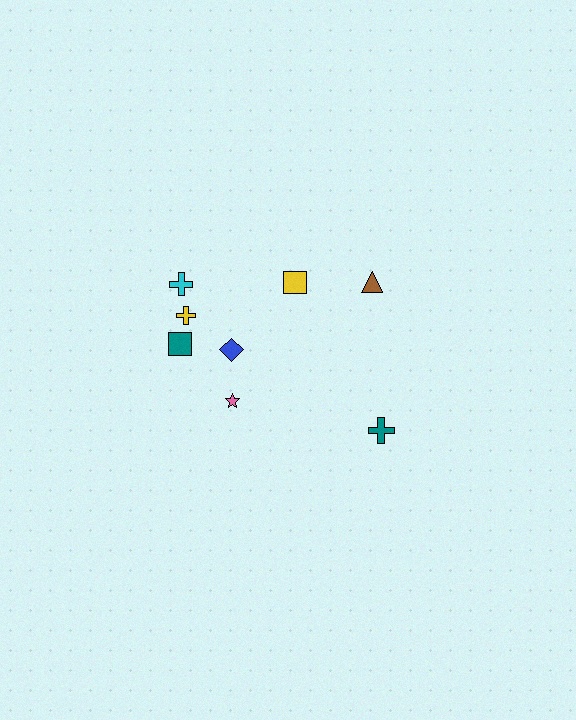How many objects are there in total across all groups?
There are 8 objects.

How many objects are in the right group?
There are 3 objects.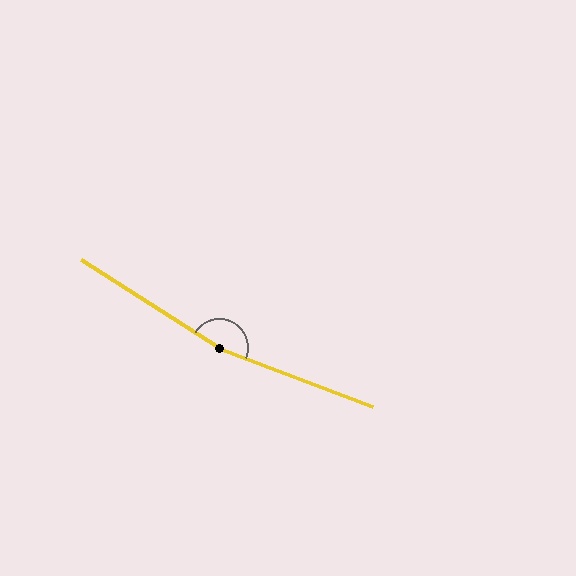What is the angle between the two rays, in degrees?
Approximately 169 degrees.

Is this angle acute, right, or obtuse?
It is obtuse.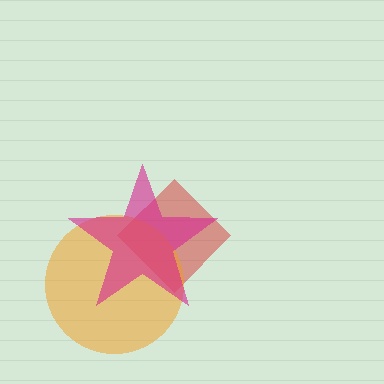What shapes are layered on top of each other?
The layered shapes are: a red diamond, an orange circle, a magenta star.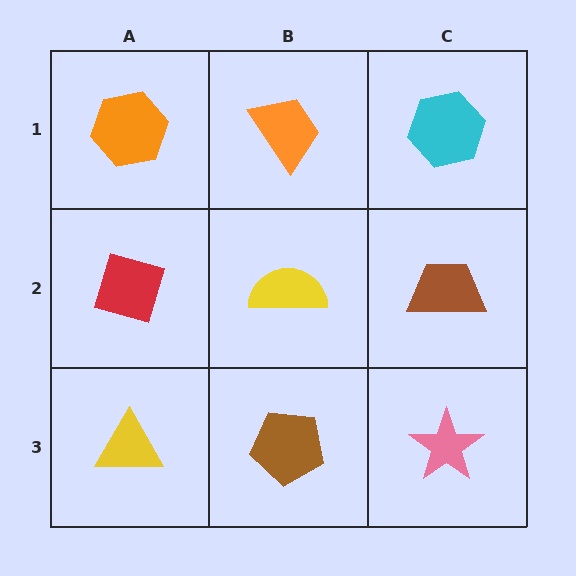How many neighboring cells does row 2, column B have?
4.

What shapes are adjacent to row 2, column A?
An orange hexagon (row 1, column A), a yellow triangle (row 3, column A), a yellow semicircle (row 2, column B).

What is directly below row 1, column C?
A brown trapezoid.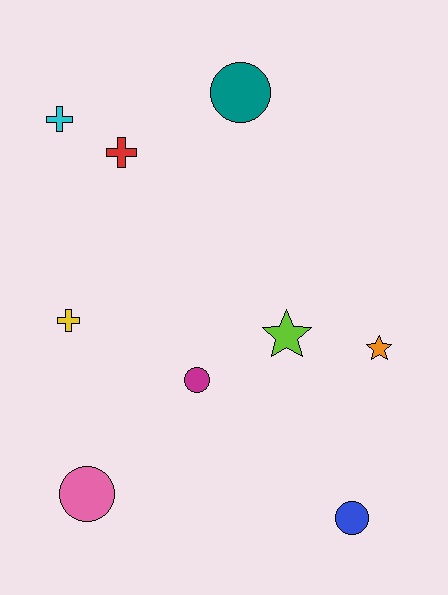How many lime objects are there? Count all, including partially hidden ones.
There is 1 lime object.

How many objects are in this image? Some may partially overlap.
There are 9 objects.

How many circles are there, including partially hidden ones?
There are 4 circles.